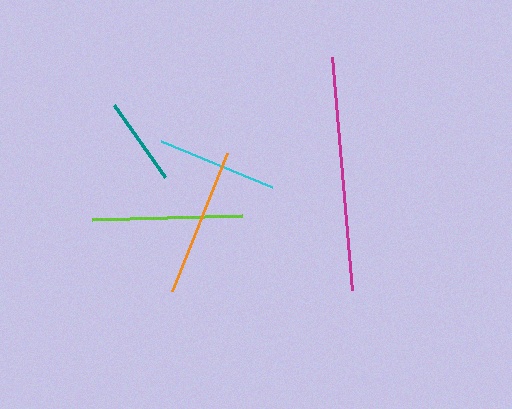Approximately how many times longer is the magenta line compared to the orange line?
The magenta line is approximately 1.6 times the length of the orange line.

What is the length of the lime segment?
The lime segment is approximately 150 pixels long.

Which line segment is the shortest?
The teal line is the shortest at approximately 88 pixels.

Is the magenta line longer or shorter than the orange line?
The magenta line is longer than the orange line.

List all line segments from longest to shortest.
From longest to shortest: magenta, lime, orange, cyan, teal.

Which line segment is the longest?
The magenta line is the longest at approximately 234 pixels.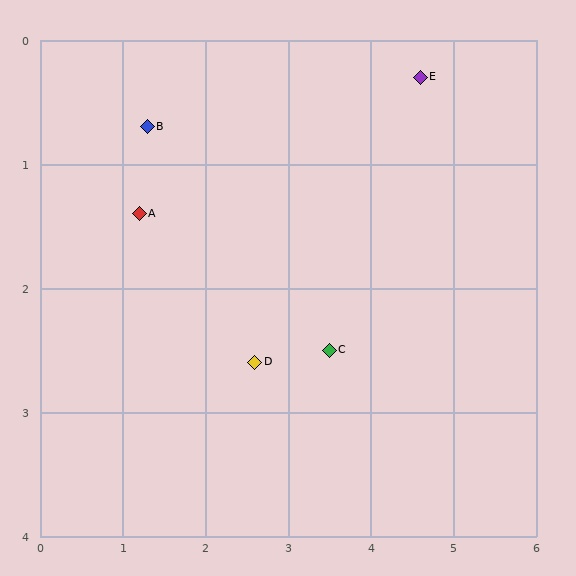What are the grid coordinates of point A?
Point A is at approximately (1.2, 1.4).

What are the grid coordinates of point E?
Point E is at approximately (4.6, 0.3).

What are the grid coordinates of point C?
Point C is at approximately (3.5, 2.5).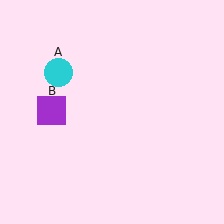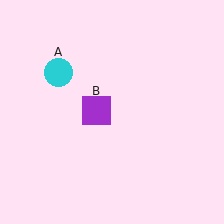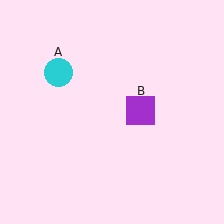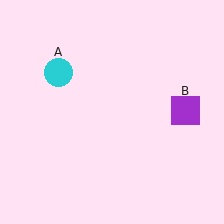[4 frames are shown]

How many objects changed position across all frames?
1 object changed position: purple square (object B).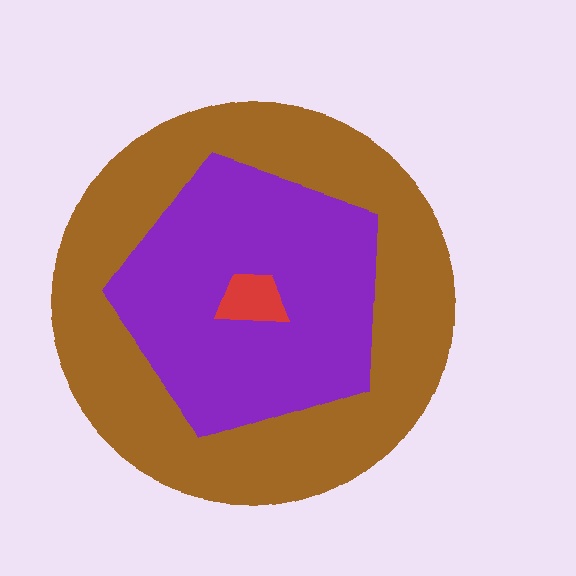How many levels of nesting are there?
3.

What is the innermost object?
The red trapezoid.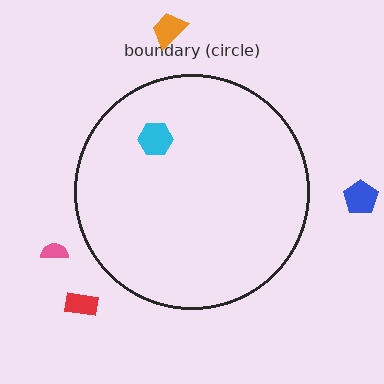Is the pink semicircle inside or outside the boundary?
Outside.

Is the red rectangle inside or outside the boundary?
Outside.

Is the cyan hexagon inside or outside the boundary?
Inside.